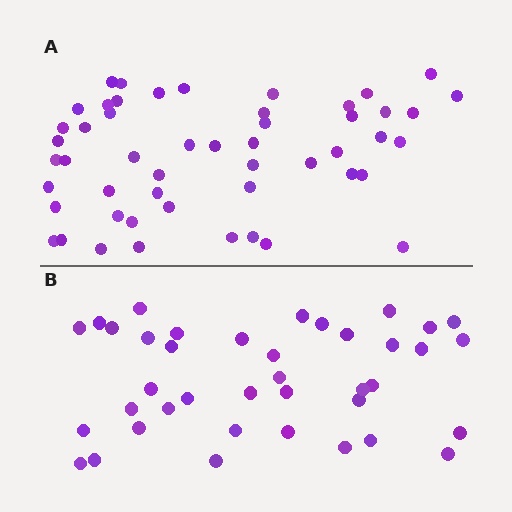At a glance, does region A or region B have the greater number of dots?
Region A (the top region) has more dots.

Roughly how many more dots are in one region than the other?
Region A has roughly 12 or so more dots than region B.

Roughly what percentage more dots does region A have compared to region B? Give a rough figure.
About 30% more.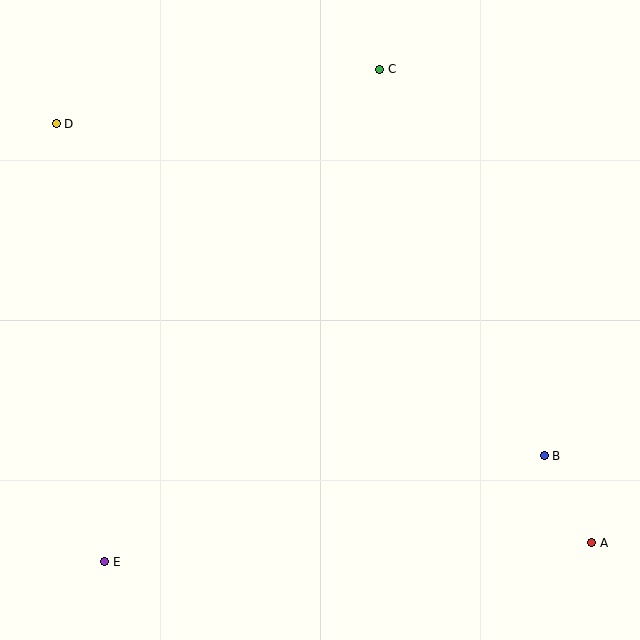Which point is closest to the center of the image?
Point C at (380, 69) is closest to the center.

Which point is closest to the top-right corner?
Point C is closest to the top-right corner.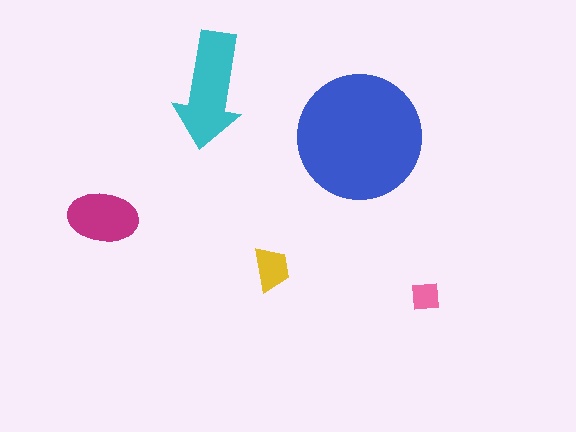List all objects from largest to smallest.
The blue circle, the cyan arrow, the magenta ellipse, the yellow trapezoid, the pink square.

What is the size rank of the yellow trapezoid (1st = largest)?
4th.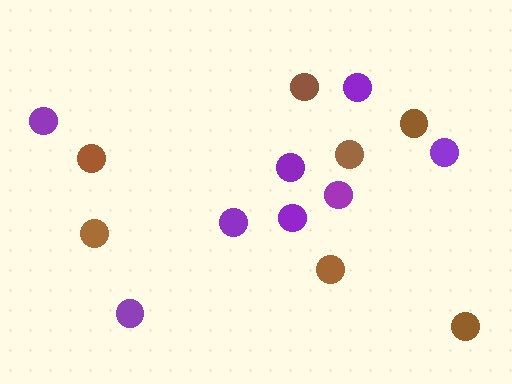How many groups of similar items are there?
There are 2 groups: one group of brown circles (7) and one group of purple circles (8).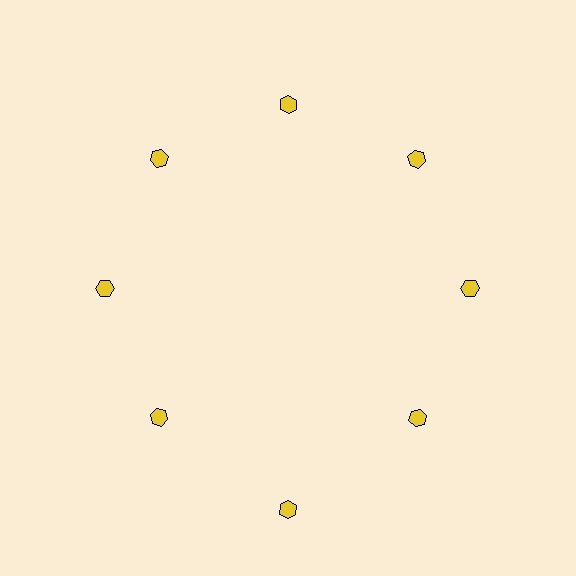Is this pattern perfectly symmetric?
No. The 8 yellow hexagons are arranged in a ring, but one element near the 6 o'clock position is pushed outward from the center, breaking the 8-fold rotational symmetry.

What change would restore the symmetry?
The symmetry would be restored by moving it inward, back onto the ring so that all 8 hexagons sit at equal angles and equal distance from the center.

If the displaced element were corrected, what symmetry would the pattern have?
It would have 8-fold rotational symmetry — the pattern would map onto itself every 45 degrees.